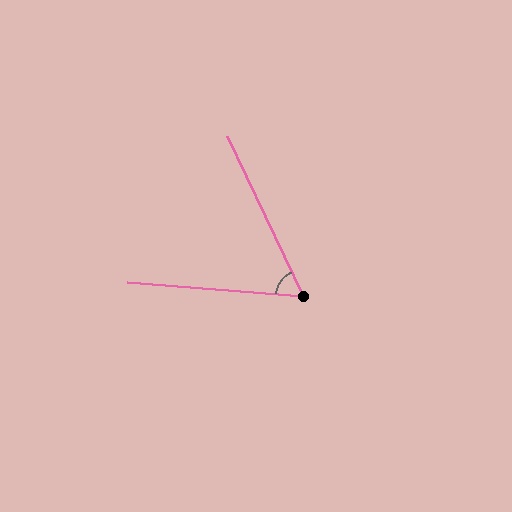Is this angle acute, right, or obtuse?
It is acute.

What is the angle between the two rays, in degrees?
Approximately 60 degrees.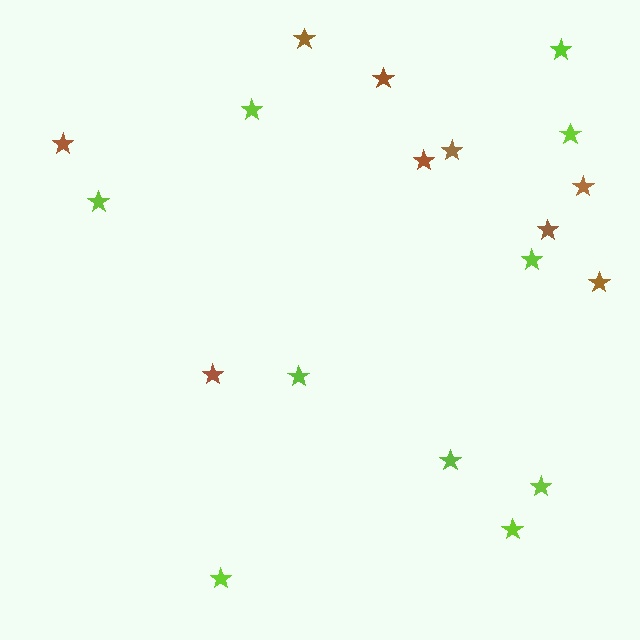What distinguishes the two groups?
There are 2 groups: one group of brown stars (9) and one group of lime stars (10).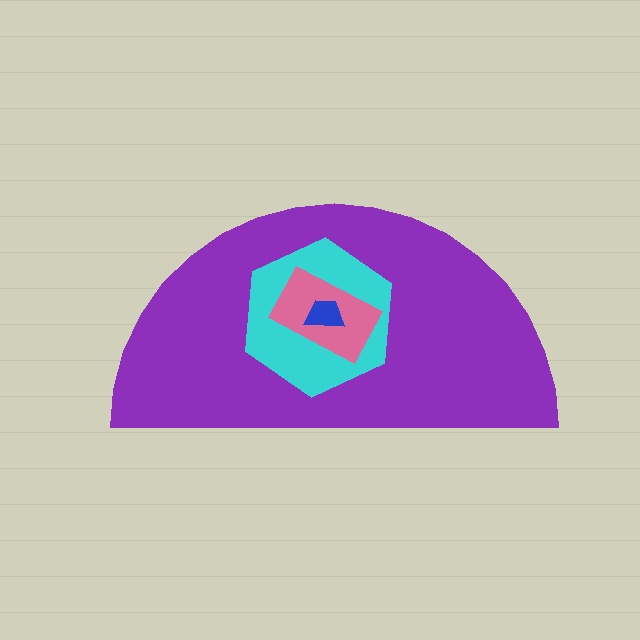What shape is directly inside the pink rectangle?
The blue trapezoid.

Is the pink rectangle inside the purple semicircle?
Yes.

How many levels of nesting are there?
4.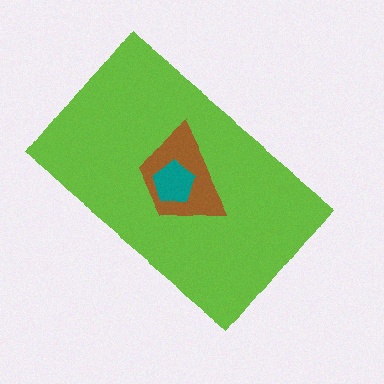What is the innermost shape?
The teal pentagon.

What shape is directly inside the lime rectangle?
The brown trapezoid.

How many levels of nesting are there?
3.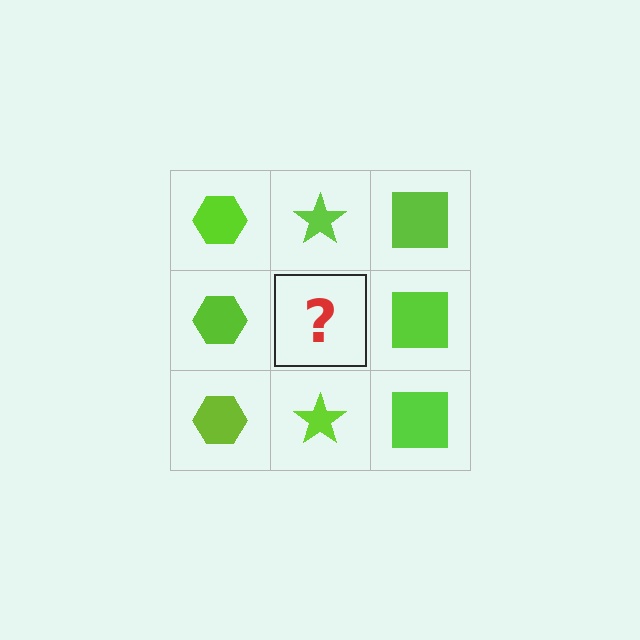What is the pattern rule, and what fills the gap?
The rule is that each column has a consistent shape. The gap should be filled with a lime star.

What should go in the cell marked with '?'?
The missing cell should contain a lime star.